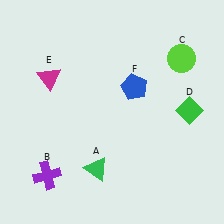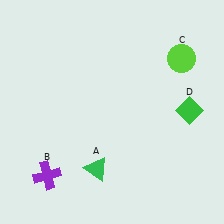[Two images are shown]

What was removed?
The blue pentagon (F), the magenta triangle (E) were removed in Image 2.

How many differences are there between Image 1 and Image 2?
There are 2 differences between the two images.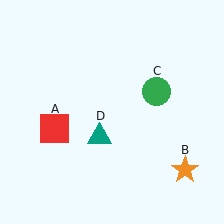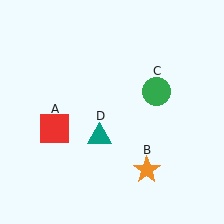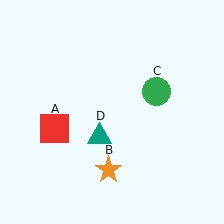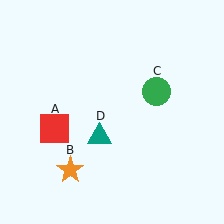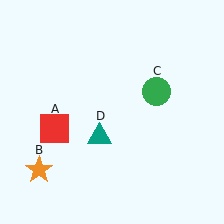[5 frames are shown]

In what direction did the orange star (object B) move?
The orange star (object B) moved left.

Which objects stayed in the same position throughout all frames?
Red square (object A) and green circle (object C) and teal triangle (object D) remained stationary.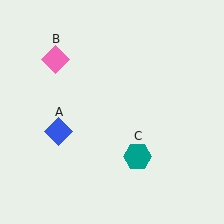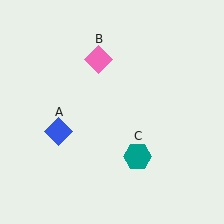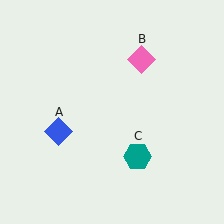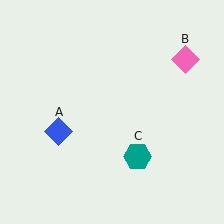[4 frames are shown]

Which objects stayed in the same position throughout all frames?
Blue diamond (object A) and teal hexagon (object C) remained stationary.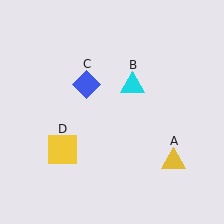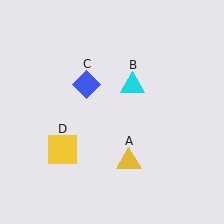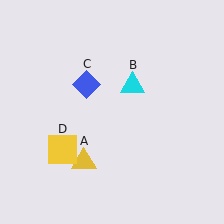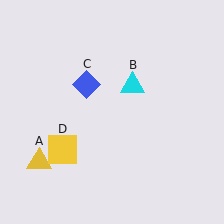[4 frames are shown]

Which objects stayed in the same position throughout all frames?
Cyan triangle (object B) and blue diamond (object C) and yellow square (object D) remained stationary.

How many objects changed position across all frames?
1 object changed position: yellow triangle (object A).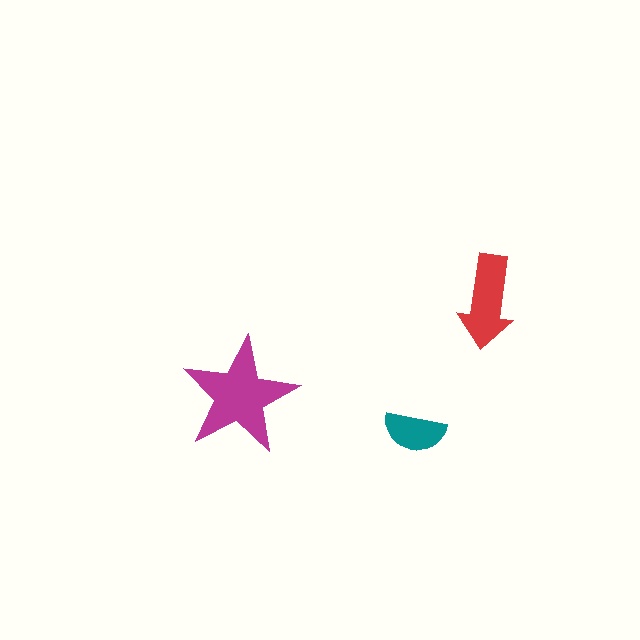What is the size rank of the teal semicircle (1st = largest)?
3rd.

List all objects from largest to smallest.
The magenta star, the red arrow, the teal semicircle.